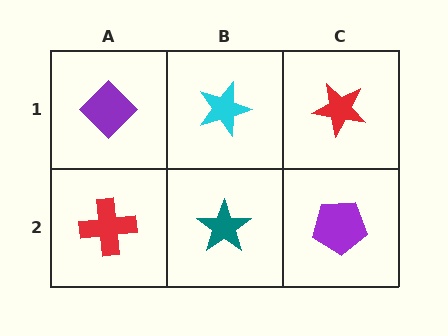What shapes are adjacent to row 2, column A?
A purple diamond (row 1, column A), a teal star (row 2, column B).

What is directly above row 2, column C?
A red star.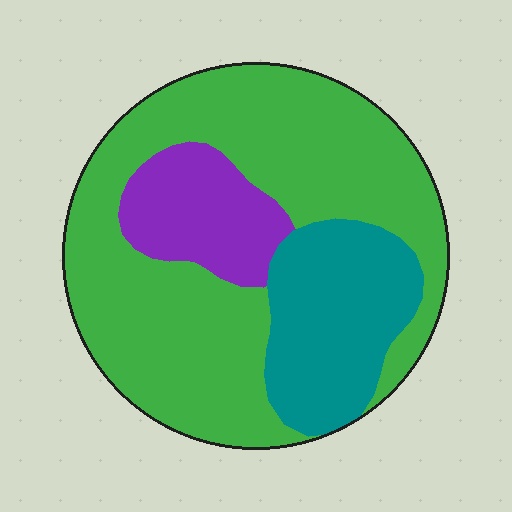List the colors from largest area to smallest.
From largest to smallest: green, teal, purple.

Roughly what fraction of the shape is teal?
Teal takes up about one fifth (1/5) of the shape.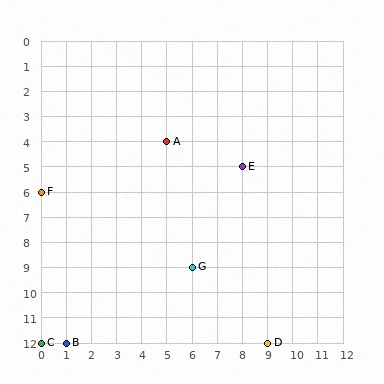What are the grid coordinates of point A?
Point A is at grid coordinates (5, 4).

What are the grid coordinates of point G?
Point G is at grid coordinates (6, 9).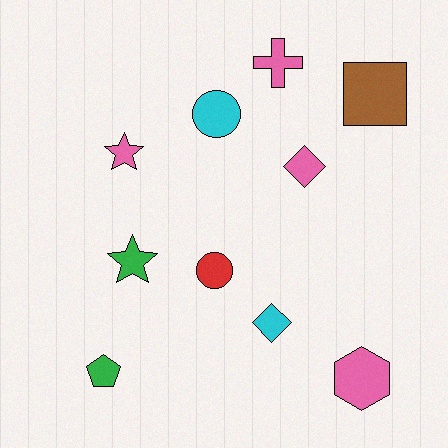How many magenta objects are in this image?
There are no magenta objects.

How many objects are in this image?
There are 10 objects.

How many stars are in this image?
There are 2 stars.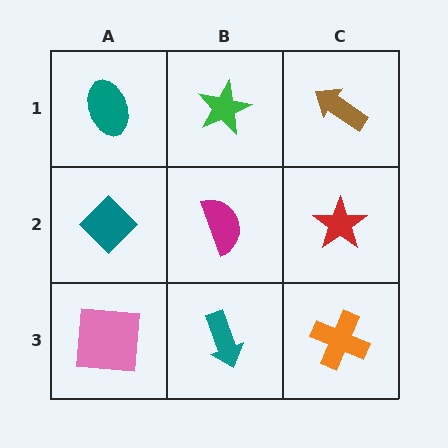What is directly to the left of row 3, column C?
A teal arrow.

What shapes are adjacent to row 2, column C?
A brown arrow (row 1, column C), an orange cross (row 3, column C), a magenta semicircle (row 2, column B).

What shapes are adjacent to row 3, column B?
A magenta semicircle (row 2, column B), a pink square (row 3, column A), an orange cross (row 3, column C).